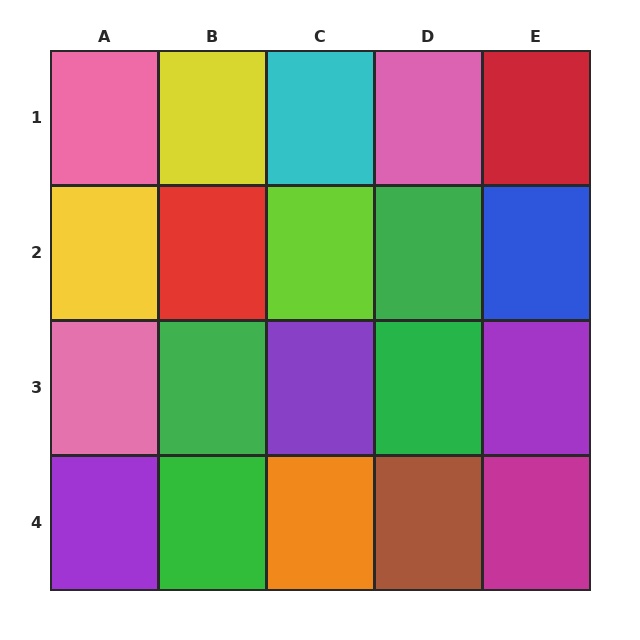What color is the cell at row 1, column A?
Pink.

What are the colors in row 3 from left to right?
Pink, green, purple, green, purple.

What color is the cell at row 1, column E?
Red.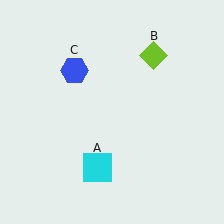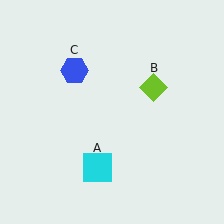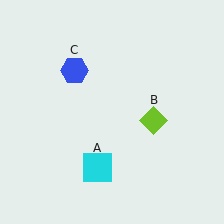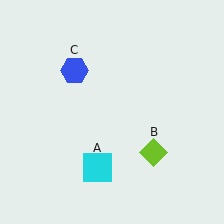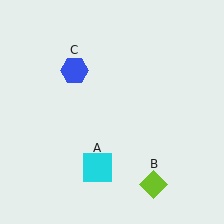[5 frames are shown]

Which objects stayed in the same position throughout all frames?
Cyan square (object A) and blue hexagon (object C) remained stationary.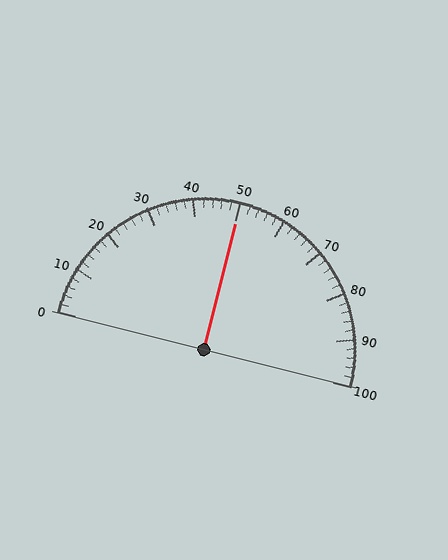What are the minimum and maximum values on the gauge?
The gauge ranges from 0 to 100.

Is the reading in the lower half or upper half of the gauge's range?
The reading is in the upper half of the range (0 to 100).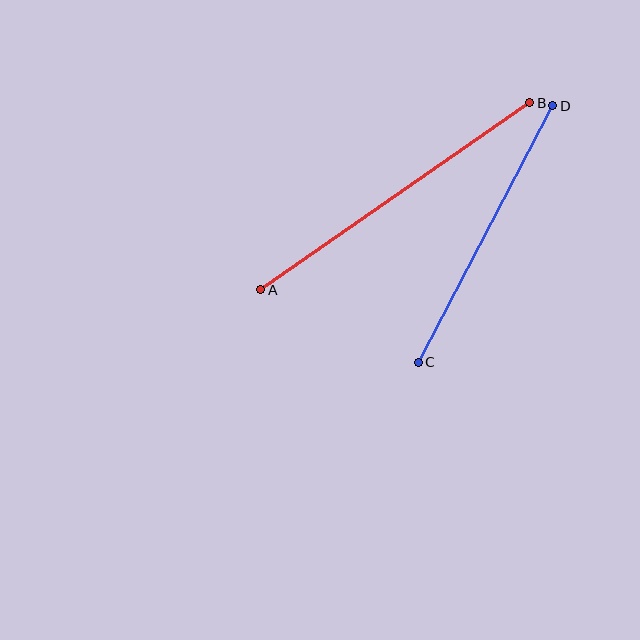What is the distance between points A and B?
The distance is approximately 327 pixels.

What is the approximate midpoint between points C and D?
The midpoint is at approximately (485, 234) pixels.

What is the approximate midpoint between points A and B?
The midpoint is at approximately (395, 196) pixels.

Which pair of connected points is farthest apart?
Points A and B are farthest apart.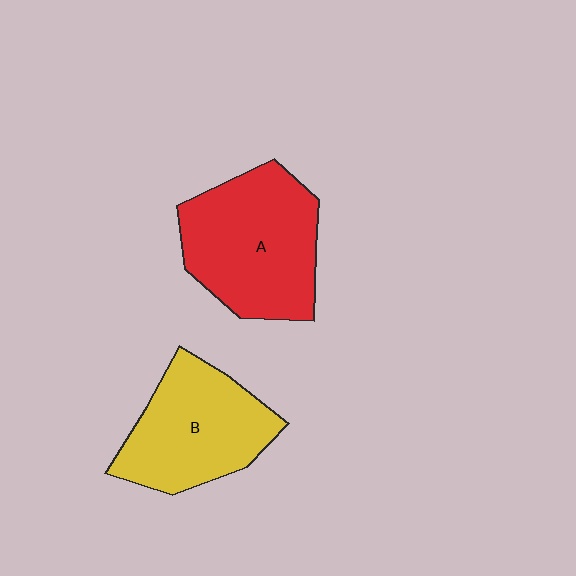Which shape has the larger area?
Shape A (red).